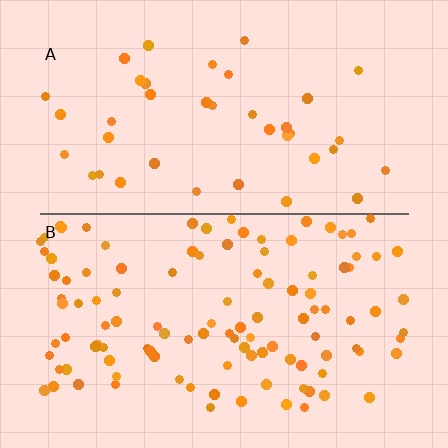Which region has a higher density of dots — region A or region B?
B (the bottom).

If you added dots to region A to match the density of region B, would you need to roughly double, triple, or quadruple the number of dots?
Approximately triple.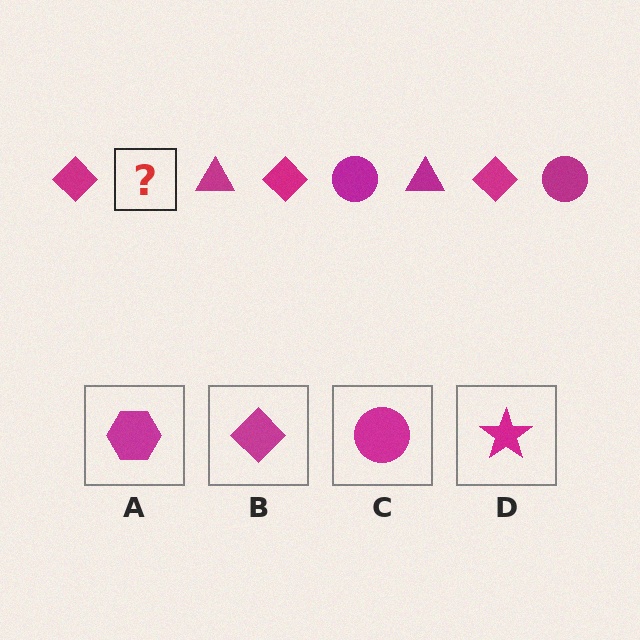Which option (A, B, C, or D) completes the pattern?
C.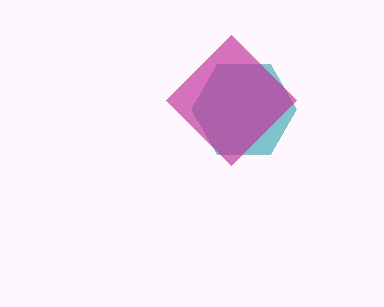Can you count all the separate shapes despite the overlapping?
Yes, there are 2 separate shapes.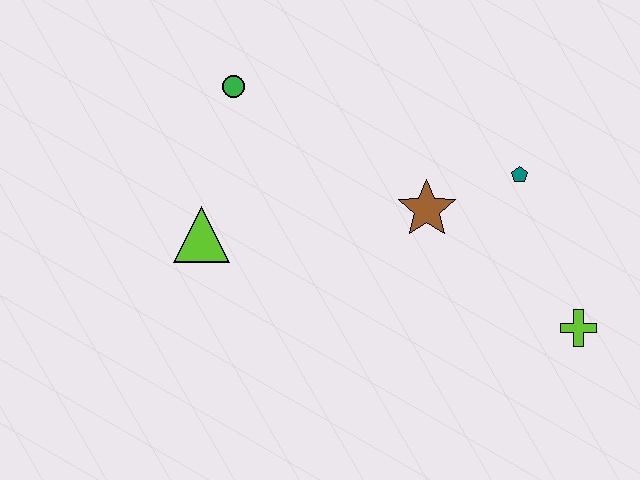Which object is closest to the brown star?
The teal pentagon is closest to the brown star.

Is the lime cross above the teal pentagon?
No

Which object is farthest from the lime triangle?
The lime cross is farthest from the lime triangle.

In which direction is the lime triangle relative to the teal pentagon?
The lime triangle is to the left of the teal pentagon.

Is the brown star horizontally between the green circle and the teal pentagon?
Yes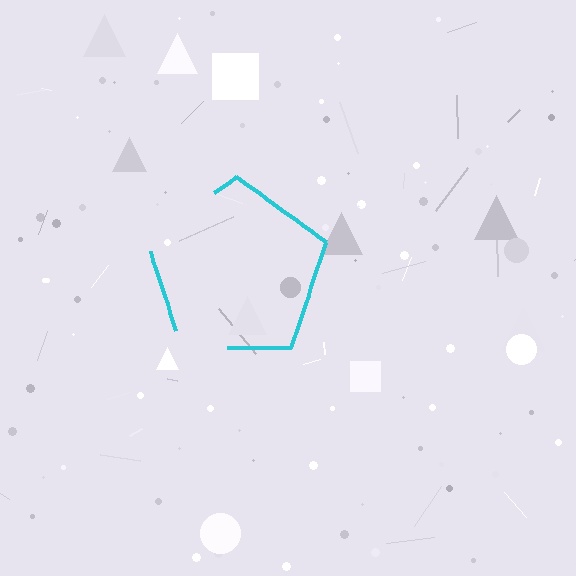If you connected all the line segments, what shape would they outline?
They would outline a pentagon.